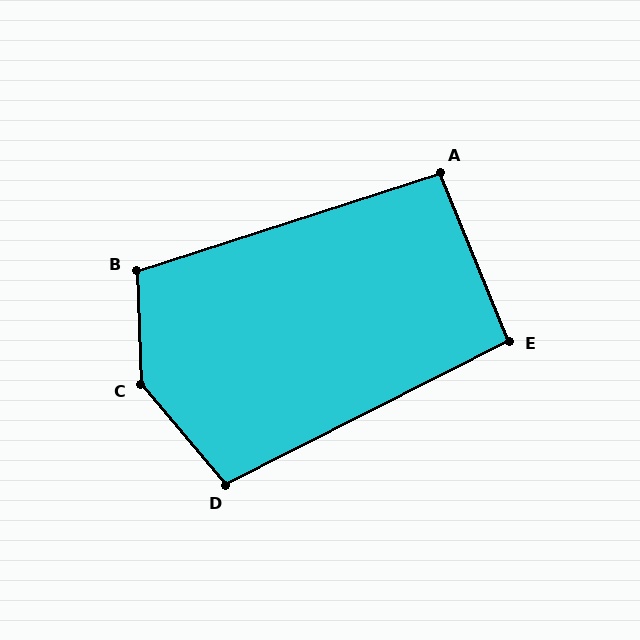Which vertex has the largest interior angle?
C, at approximately 142 degrees.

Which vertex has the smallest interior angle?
A, at approximately 94 degrees.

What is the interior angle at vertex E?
Approximately 95 degrees (approximately right).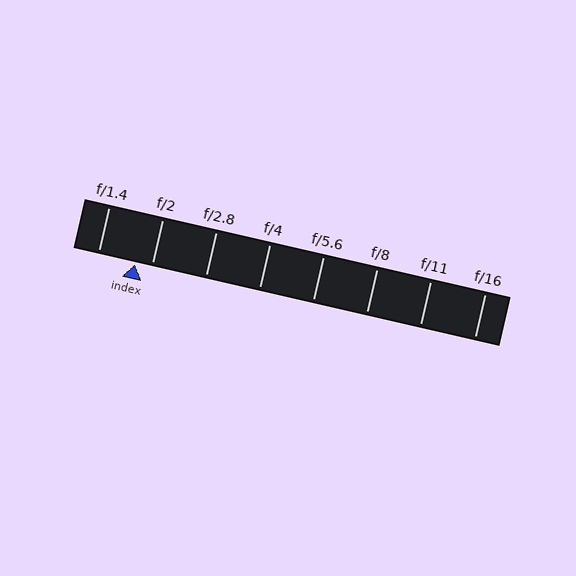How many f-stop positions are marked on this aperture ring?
There are 8 f-stop positions marked.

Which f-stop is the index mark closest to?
The index mark is closest to f/2.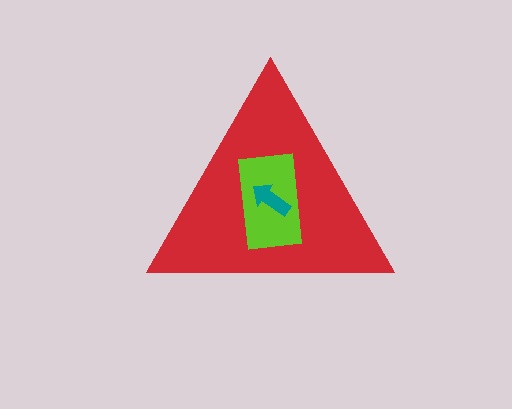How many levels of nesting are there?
3.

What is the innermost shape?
The teal arrow.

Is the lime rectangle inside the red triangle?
Yes.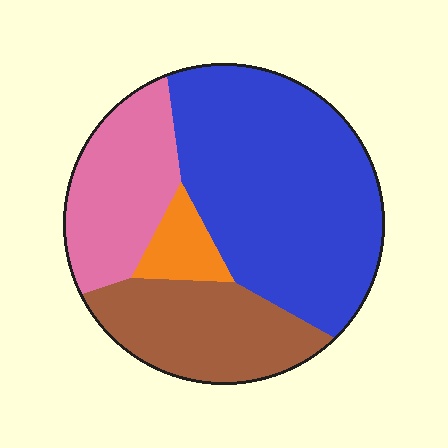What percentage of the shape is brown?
Brown covers 22% of the shape.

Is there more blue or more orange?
Blue.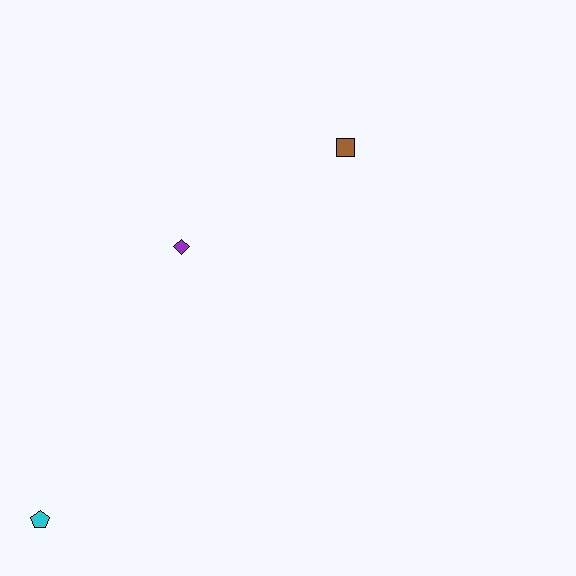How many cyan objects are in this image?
There is 1 cyan object.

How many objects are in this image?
There are 3 objects.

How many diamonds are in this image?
There is 1 diamond.